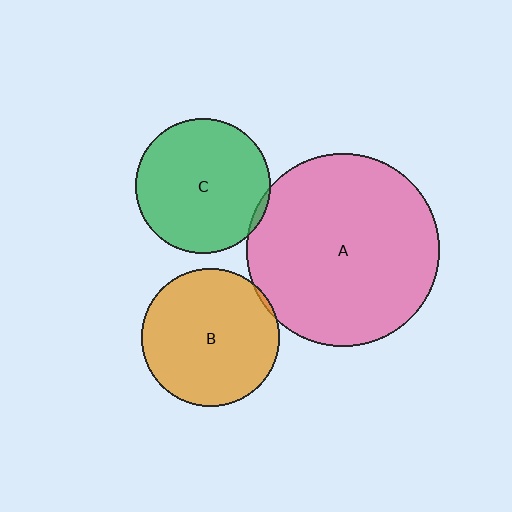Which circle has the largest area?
Circle A (pink).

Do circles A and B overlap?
Yes.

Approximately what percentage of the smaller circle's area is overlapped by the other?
Approximately 5%.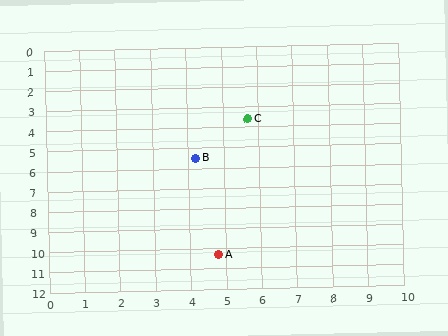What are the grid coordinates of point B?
Point B is at approximately (4.2, 5.5).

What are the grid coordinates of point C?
Point C is at approximately (5.7, 3.6).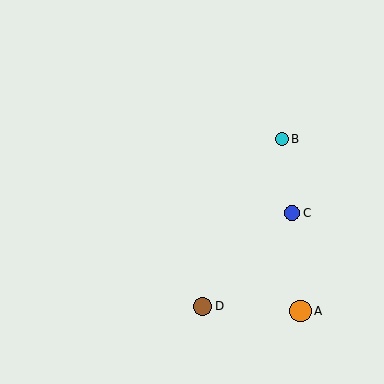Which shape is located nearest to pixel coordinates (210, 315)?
The brown circle (labeled D) at (203, 306) is nearest to that location.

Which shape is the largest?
The orange circle (labeled A) is the largest.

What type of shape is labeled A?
Shape A is an orange circle.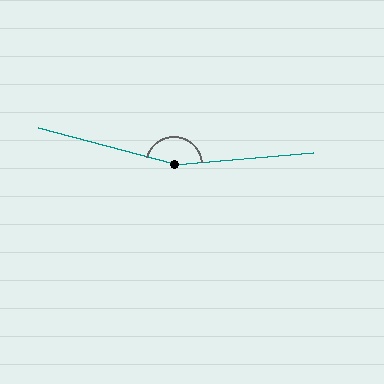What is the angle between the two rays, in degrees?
Approximately 160 degrees.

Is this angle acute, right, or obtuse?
It is obtuse.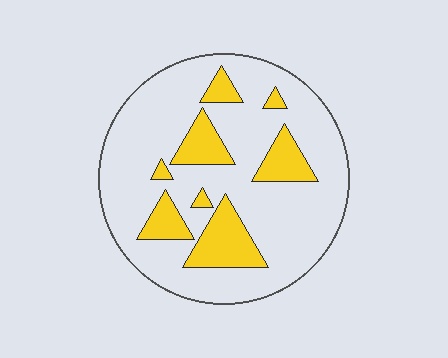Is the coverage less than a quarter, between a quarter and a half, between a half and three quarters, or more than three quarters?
Less than a quarter.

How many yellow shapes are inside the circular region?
8.